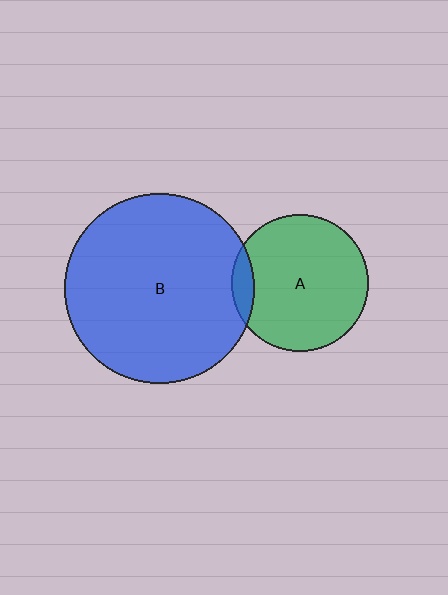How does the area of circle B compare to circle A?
Approximately 1.9 times.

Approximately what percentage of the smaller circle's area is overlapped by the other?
Approximately 10%.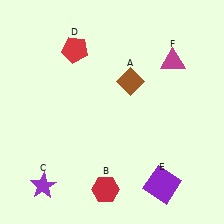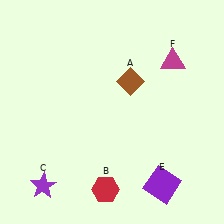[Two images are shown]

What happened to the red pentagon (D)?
The red pentagon (D) was removed in Image 2. It was in the top-left area of Image 1.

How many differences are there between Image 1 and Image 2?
There is 1 difference between the two images.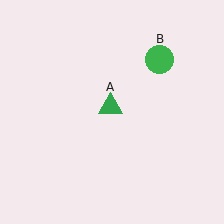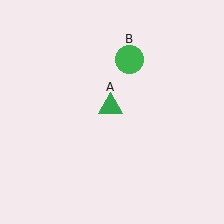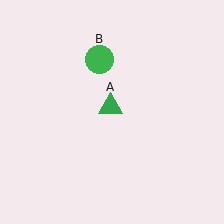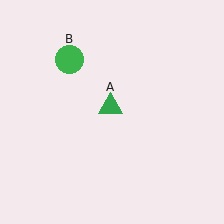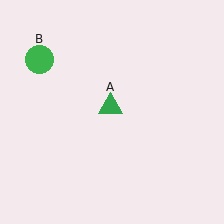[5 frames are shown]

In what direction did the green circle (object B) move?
The green circle (object B) moved left.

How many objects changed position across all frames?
1 object changed position: green circle (object B).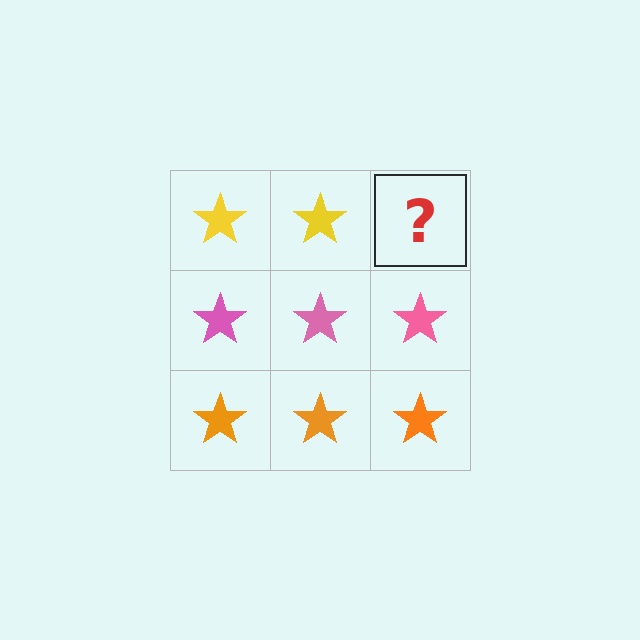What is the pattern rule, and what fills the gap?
The rule is that each row has a consistent color. The gap should be filled with a yellow star.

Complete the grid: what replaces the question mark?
The question mark should be replaced with a yellow star.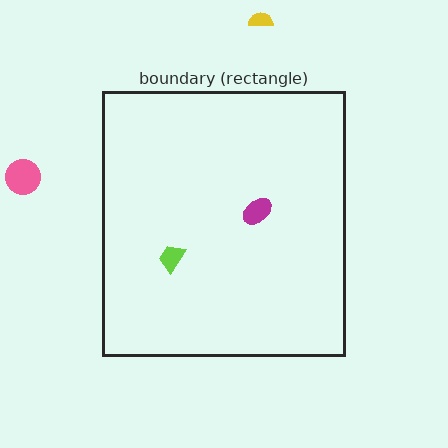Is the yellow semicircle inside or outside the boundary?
Outside.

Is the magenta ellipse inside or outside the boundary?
Inside.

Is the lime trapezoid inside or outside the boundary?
Inside.